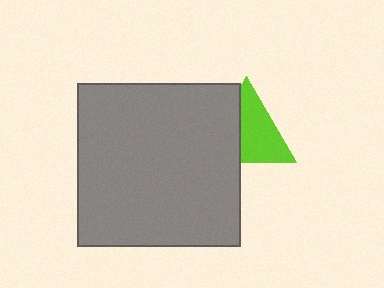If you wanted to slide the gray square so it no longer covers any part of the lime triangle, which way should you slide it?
Slide it left — that is the most direct way to separate the two shapes.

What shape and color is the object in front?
The object in front is a gray square.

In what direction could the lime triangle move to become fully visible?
The lime triangle could move right. That would shift it out from behind the gray square entirely.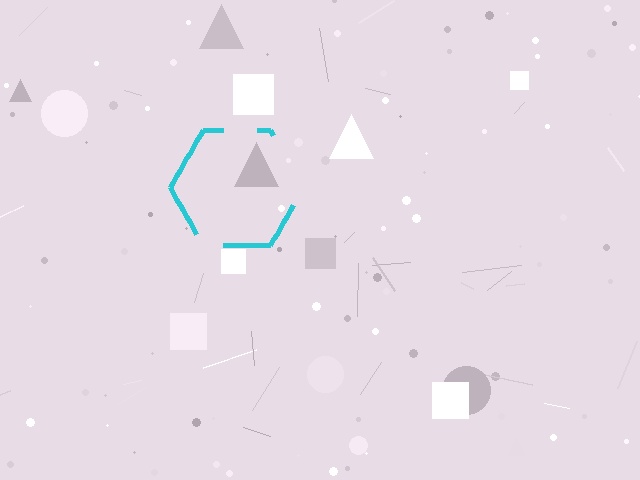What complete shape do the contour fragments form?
The contour fragments form a hexagon.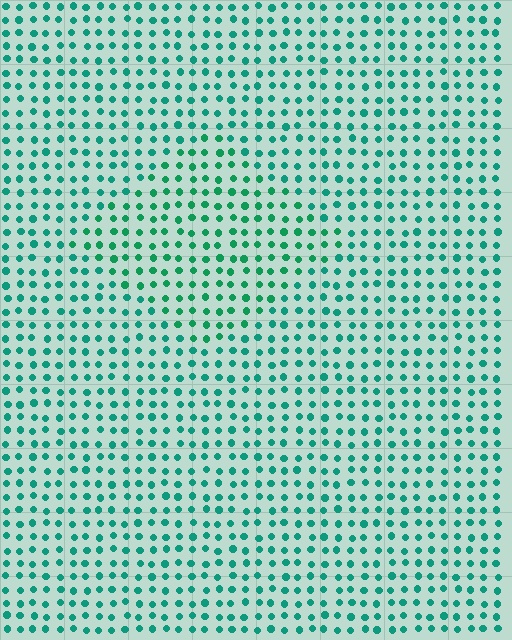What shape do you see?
I see a diamond.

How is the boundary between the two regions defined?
The boundary is defined purely by a slight shift in hue (about 17 degrees). Spacing, size, and orientation are identical on both sides.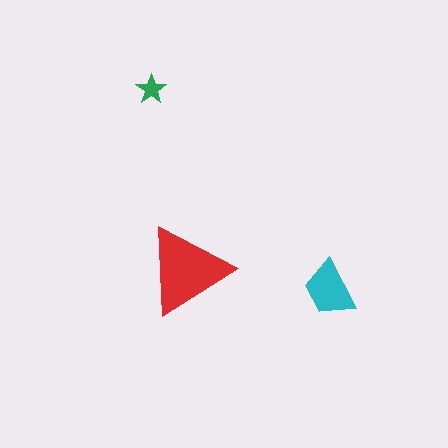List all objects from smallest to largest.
The green star, the cyan trapezoid, the red triangle.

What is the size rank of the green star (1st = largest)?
3rd.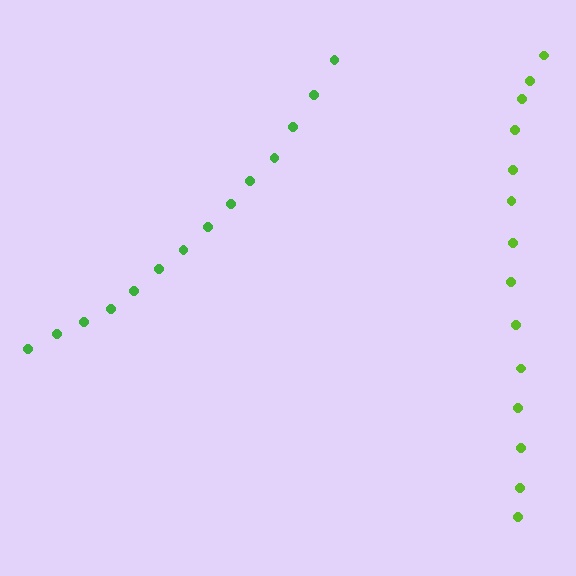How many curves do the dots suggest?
There are 2 distinct paths.